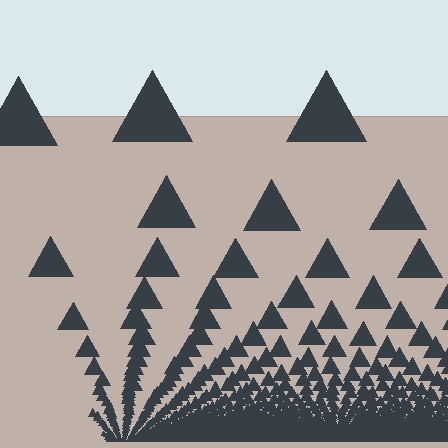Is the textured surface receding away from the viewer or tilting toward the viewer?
The surface appears to tilt toward the viewer. Texture elements get larger and sparser toward the top.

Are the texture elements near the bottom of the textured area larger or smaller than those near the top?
Smaller. The gradient is inverted — elements near the bottom are smaller and denser.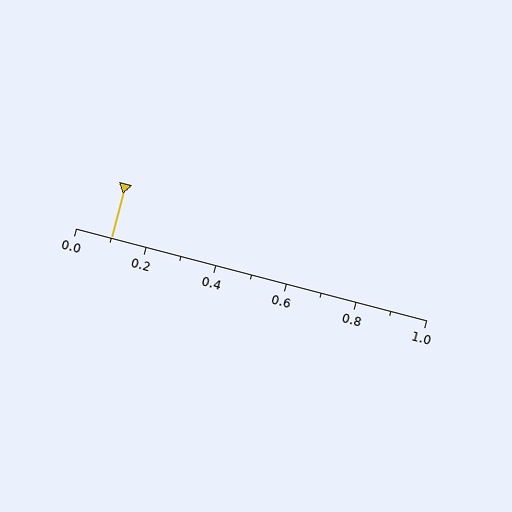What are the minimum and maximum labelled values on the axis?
The axis runs from 0.0 to 1.0.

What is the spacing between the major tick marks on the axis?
The major ticks are spaced 0.2 apart.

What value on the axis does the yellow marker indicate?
The marker indicates approximately 0.1.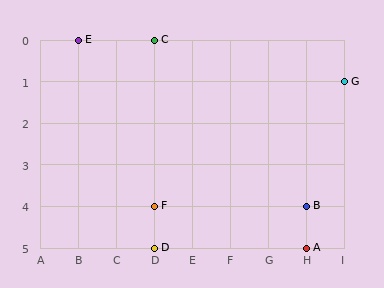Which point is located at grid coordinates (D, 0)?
Point C is at (D, 0).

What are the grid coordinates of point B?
Point B is at grid coordinates (H, 4).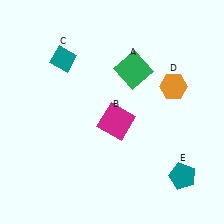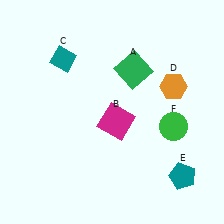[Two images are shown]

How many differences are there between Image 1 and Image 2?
There is 1 difference between the two images.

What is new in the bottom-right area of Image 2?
A green circle (F) was added in the bottom-right area of Image 2.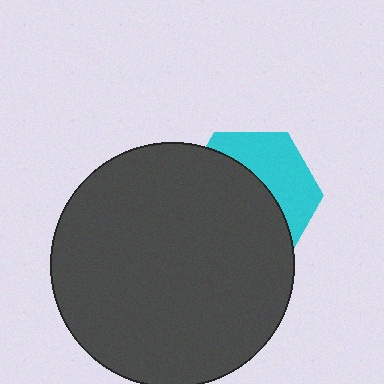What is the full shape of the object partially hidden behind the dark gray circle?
The partially hidden object is a cyan hexagon.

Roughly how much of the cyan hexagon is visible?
A small part of it is visible (roughly 39%).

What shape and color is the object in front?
The object in front is a dark gray circle.